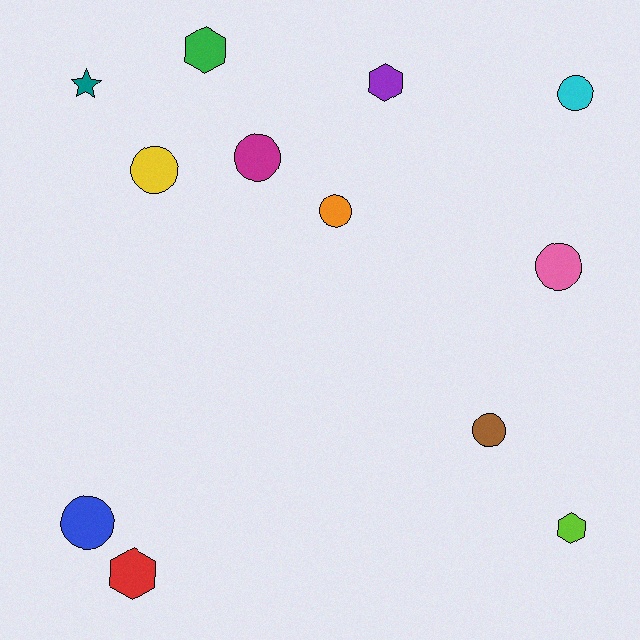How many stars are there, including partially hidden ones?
There is 1 star.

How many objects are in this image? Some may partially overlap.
There are 12 objects.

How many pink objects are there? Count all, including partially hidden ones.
There is 1 pink object.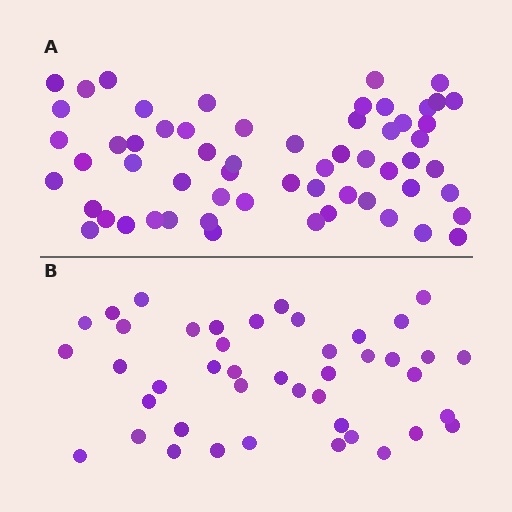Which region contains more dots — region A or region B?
Region A (the top region) has more dots.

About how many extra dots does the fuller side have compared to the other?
Region A has approximately 15 more dots than region B.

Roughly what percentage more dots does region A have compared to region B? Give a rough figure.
About 40% more.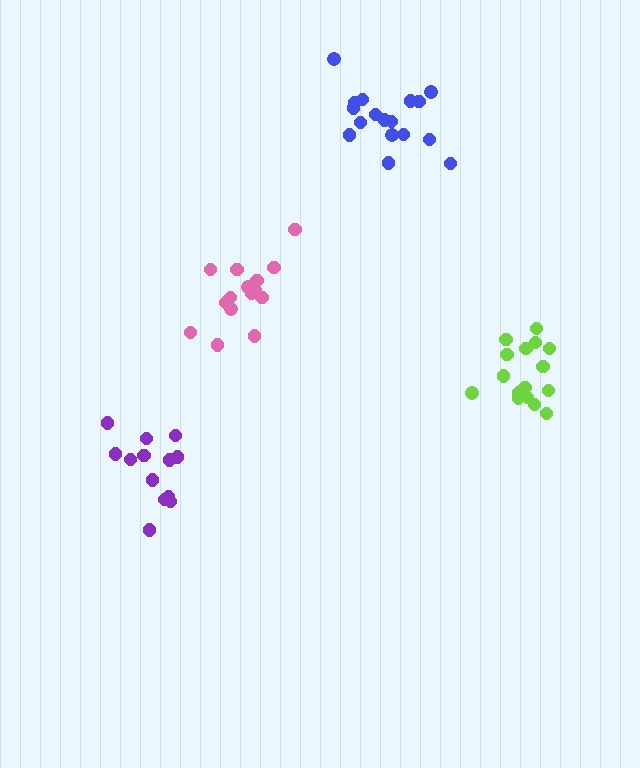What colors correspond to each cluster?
The clusters are colored: blue, pink, lime, purple.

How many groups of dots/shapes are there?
There are 4 groups.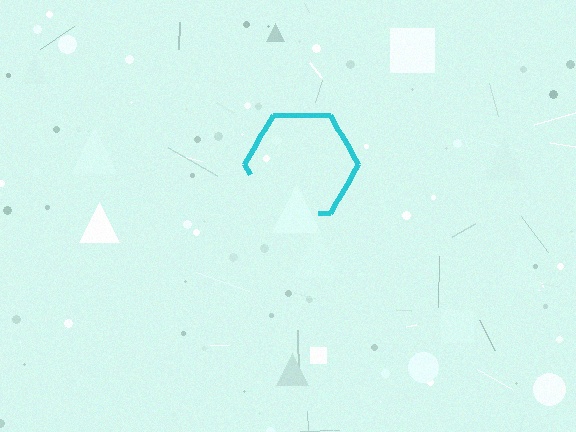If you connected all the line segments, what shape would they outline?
They would outline a hexagon.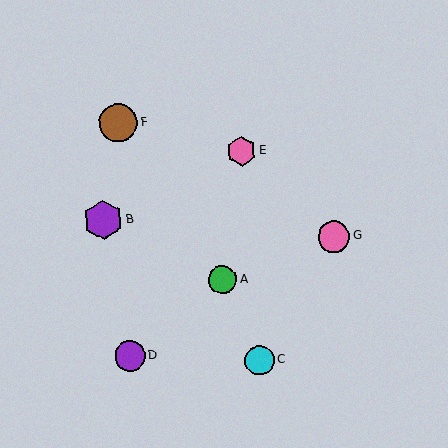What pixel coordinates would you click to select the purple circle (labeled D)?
Click at (130, 356) to select the purple circle D.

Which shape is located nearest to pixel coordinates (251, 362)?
The cyan circle (labeled C) at (260, 360) is nearest to that location.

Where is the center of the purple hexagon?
The center of the purple hexagon is at (103, 220).